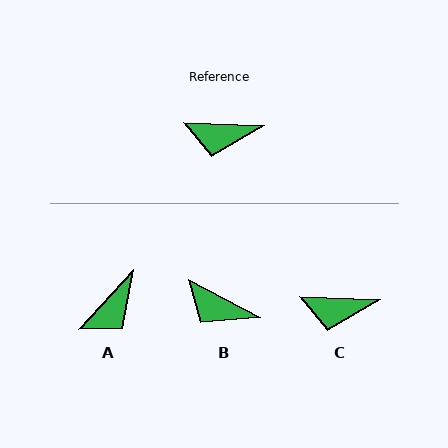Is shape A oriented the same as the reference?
No, it is off by about 50 degrees.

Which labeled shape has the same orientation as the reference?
C.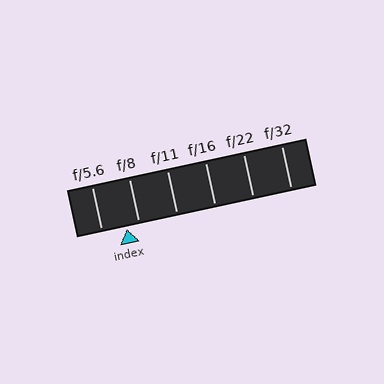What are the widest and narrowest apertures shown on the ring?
The widest aperture shown is f/5.6 and the narrowest is f/32.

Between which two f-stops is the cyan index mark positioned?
The index mark is between f/5.6 and f/8.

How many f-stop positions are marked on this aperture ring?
There are 6 f-stop positions marked.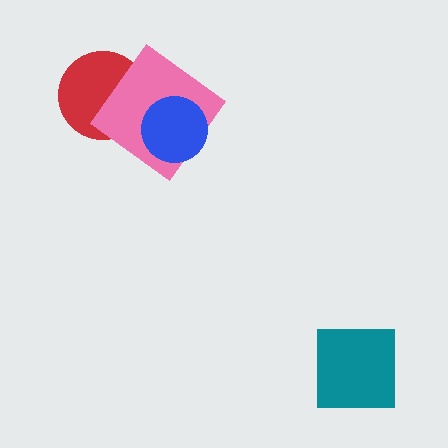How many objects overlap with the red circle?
1 object overlaps with the red circle.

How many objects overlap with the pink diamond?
2 objects overlap with the pink diamond.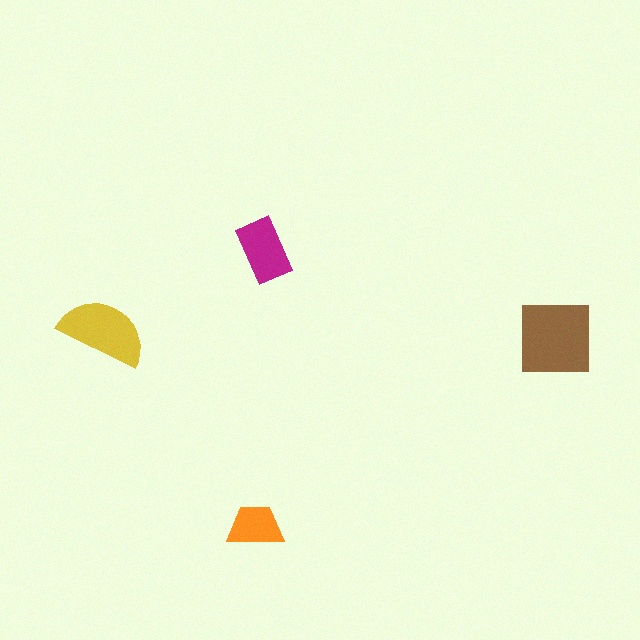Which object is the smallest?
The orange trapezoid.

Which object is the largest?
The brown square.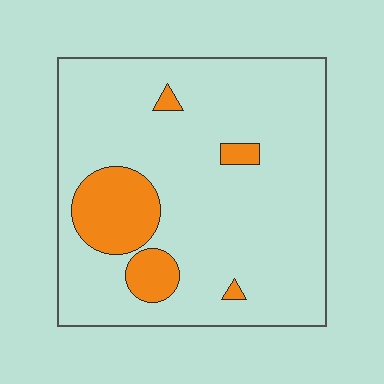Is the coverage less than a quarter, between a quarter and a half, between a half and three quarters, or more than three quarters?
Less than a quarter.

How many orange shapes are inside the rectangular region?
5.